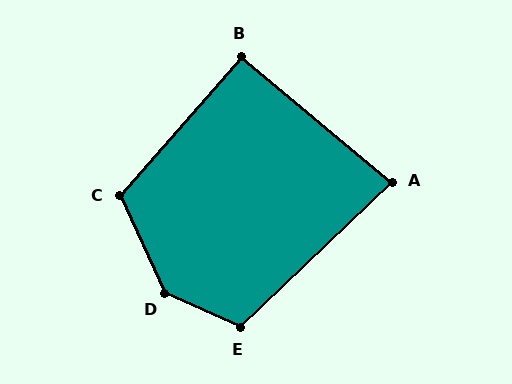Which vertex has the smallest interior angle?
A, at approximately 84 degrees.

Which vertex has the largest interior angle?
D, at approximately 139 degrees.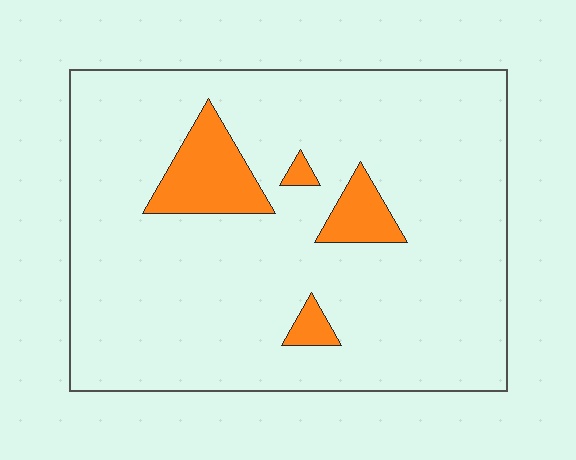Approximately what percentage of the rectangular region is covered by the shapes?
Approximately 10%.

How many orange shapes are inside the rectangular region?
4.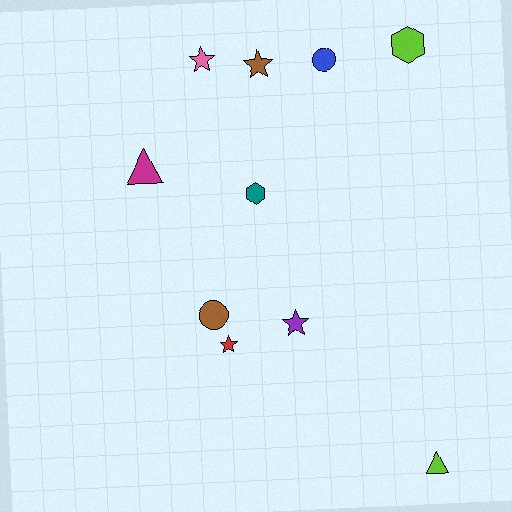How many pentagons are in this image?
There are no pentagons.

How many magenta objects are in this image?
There is 1 magenta object.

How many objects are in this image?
There are 10 objects.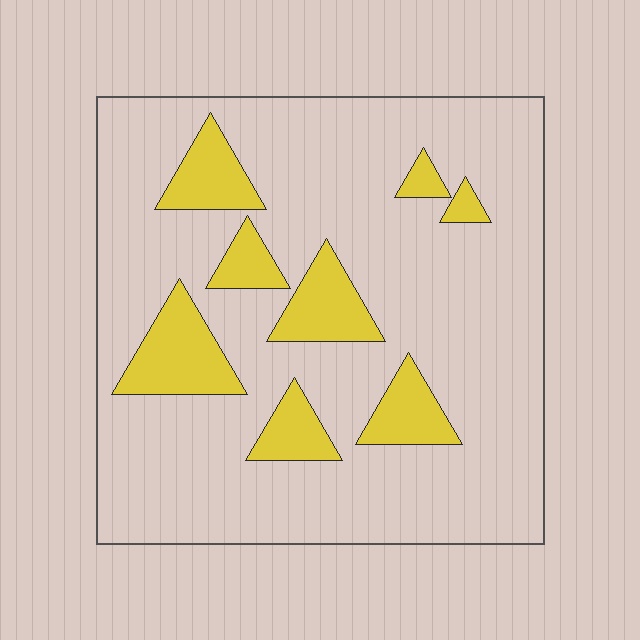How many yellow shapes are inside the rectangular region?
8.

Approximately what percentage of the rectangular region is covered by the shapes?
Approximately 15%.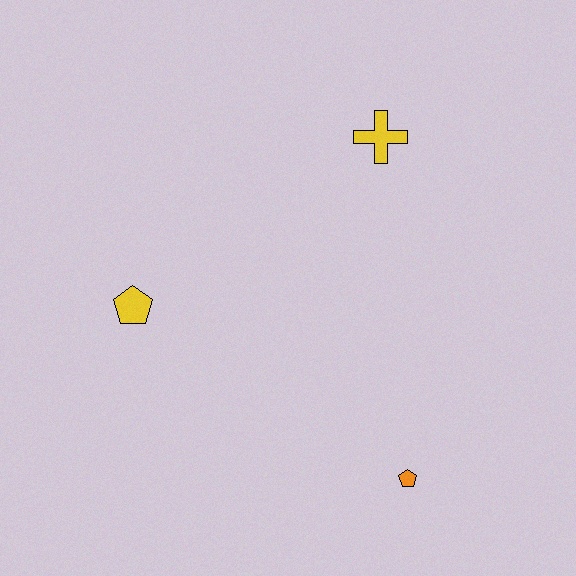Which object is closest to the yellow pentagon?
The yellow cross is closest to the yellow pentagon.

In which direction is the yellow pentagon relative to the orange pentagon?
The yellow pentagon is to the left of the orange pentagon.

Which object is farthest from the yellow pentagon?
The orange pentagon is farthest from the yellow pentagon.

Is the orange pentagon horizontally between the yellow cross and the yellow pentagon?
No